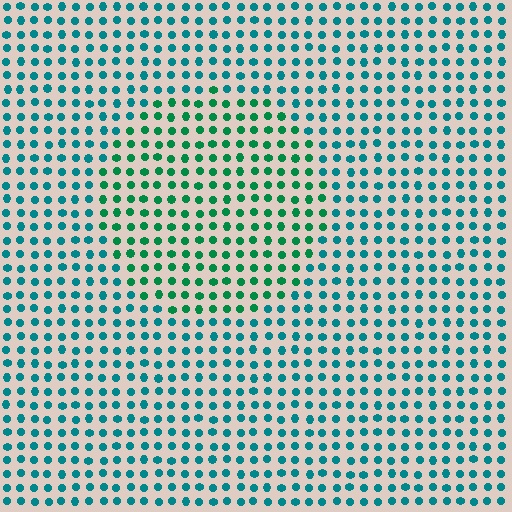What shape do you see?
I see a circle.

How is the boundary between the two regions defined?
The boundary is defined purely by a slight shift in hue (about 33 degrees). Spacing, size, and orientation are identical on both sides.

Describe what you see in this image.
The image is filled with small teal elements in a uniform arrangement. A circle-shaped region is visible where the elements are tinted to a slightly different hue, forming a subtle color boundary.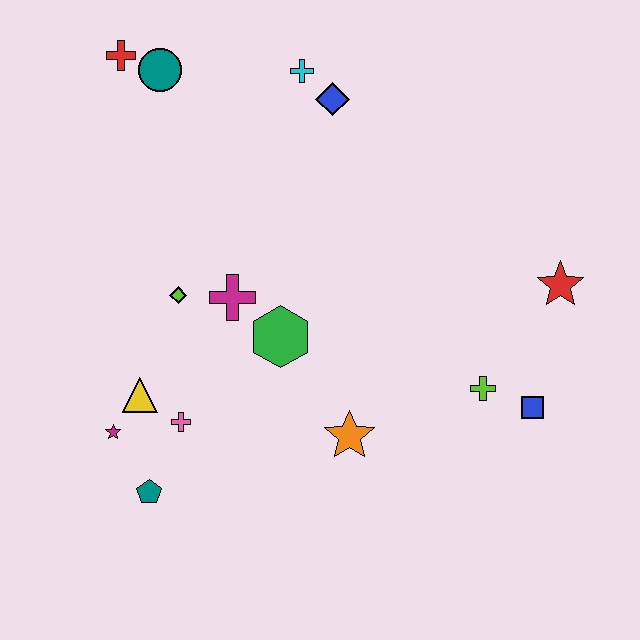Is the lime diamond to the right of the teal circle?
Yes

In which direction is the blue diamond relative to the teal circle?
The blue diamond is to the right of the teal circle.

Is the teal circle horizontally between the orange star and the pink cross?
No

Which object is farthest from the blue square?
The red cross is farthest from the blue square.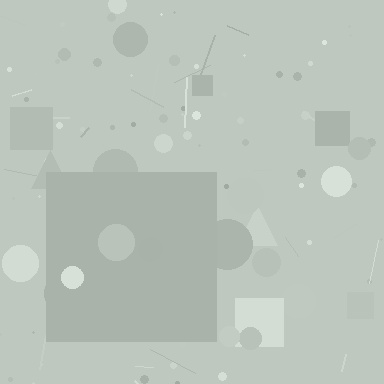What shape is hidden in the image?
A square is hidden in the image.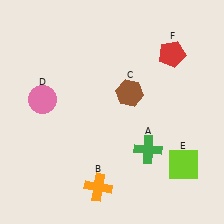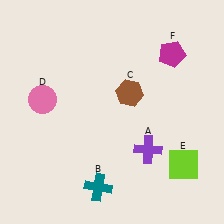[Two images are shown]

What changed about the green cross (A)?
In Image 1, A is green. In Image 2, it changed to purple.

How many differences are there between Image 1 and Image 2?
There are 3 differences between the two images.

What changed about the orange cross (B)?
In Image 1, B is orange. In Image 2, it changed to teal.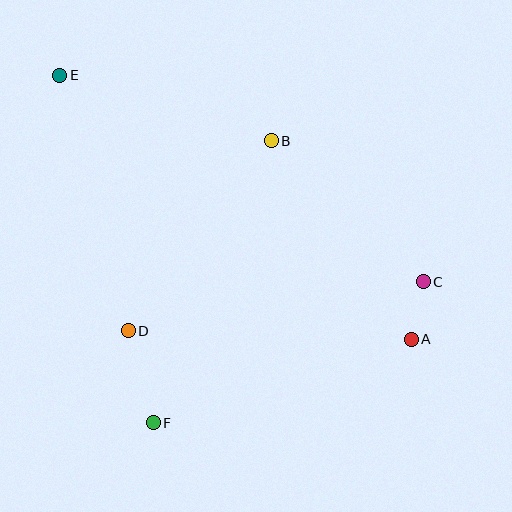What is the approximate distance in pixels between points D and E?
The distance between D and E is approximately 265 pixels.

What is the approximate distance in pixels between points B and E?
The distance between B and E is approximately 221 pixels.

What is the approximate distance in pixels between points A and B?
The distance between A and B is approximately 243 pixels.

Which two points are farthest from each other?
Points A and E are farthest from each other.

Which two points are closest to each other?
Points A and C are closest to each other.